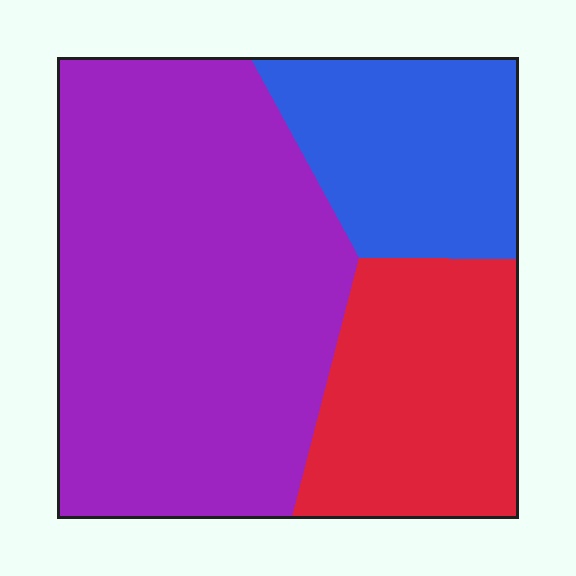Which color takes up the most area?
Purple, at roughly 55%.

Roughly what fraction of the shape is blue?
Blue takes up about one fifth (1/5) of the shape.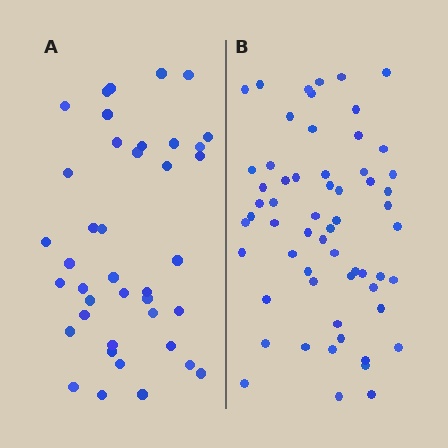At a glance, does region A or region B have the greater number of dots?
Region B (the right region) has more dots.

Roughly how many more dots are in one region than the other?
Region B has approximately 20 more dots than region A.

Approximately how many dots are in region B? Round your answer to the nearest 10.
About 60 dots.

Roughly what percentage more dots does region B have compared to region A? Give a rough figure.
About 50% more.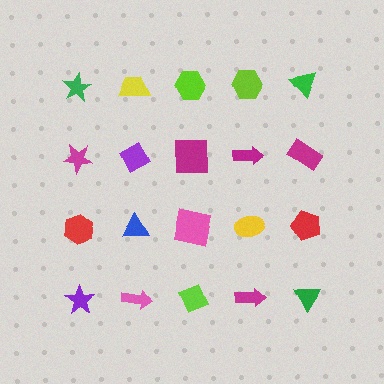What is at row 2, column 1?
A magenta star.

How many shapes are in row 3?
5 shapes.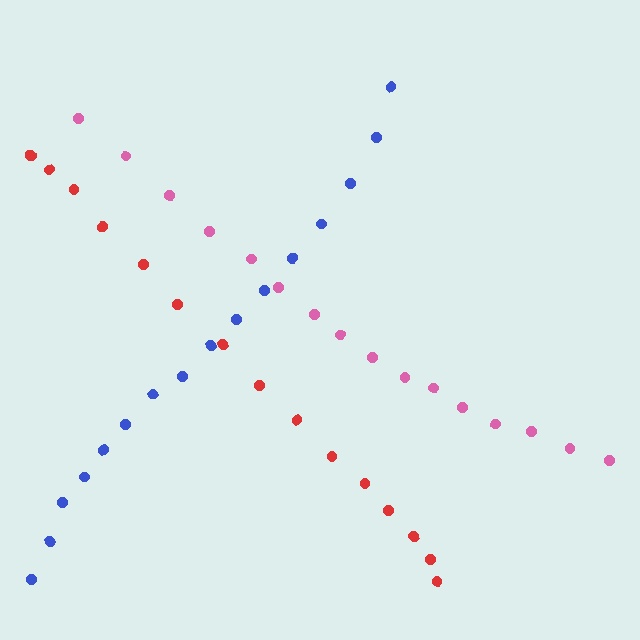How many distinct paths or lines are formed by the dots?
There are 3 distinct paths.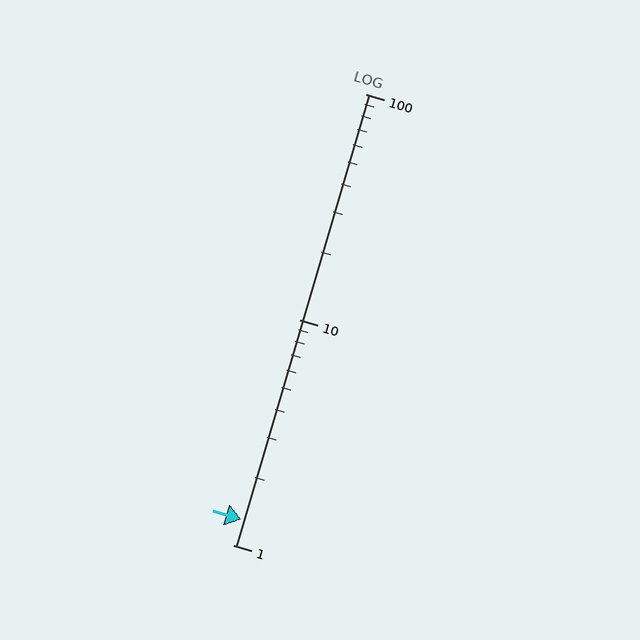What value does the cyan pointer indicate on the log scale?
The pointer indicates approximately 1.3.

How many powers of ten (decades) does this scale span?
The scale spans 2 decades, from 1 to 100.